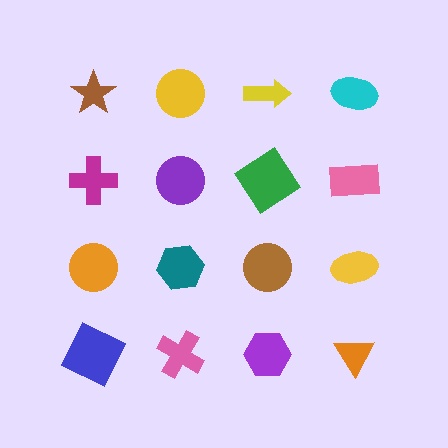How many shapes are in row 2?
4 shapes.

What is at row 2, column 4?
A pink rectangle.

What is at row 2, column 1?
A magenta cross.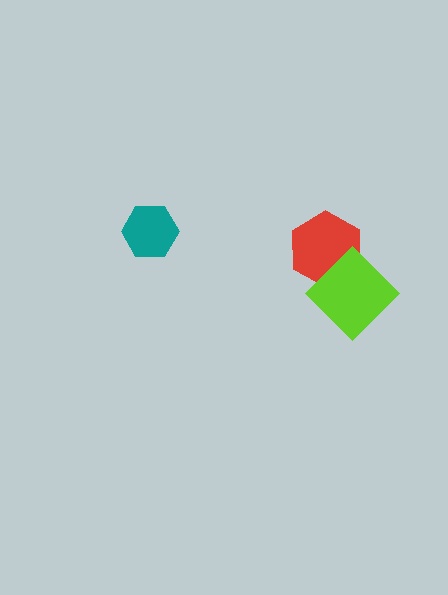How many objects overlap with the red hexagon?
1 object overlaps with the red hexagon.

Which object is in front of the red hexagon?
The lime diamond is in front of the red hexagon.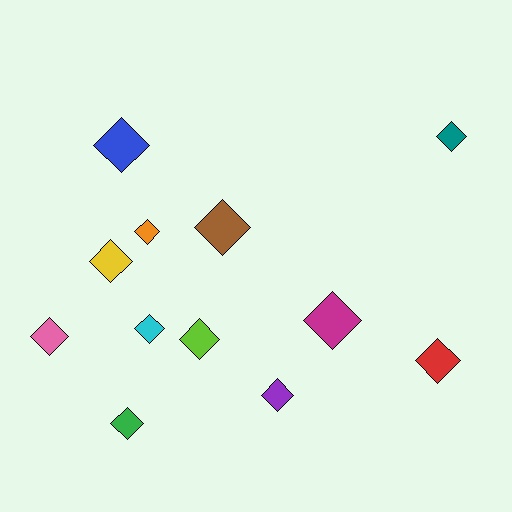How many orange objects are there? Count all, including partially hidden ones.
There is 1 orange object.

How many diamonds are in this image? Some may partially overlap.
There are 12 diamonds.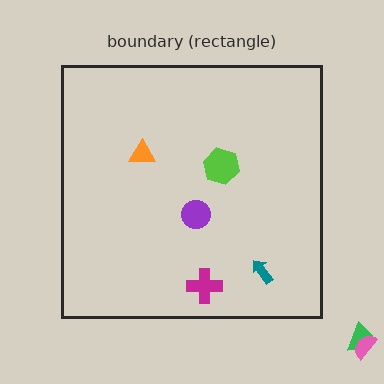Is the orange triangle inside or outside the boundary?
Inside.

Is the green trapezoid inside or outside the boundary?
Outside.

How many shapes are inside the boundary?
5 inside, 2 outside.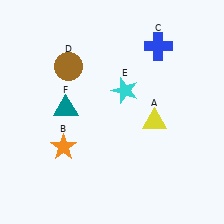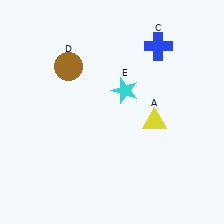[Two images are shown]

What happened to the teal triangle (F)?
The teal triangle (F) was removed in Image 2. It was in the top-left area of Image 1.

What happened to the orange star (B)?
The orange star (B) was removed in Image 2. It was in the bottom-left area of Image 1.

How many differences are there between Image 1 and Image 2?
There are 2 differences between the two images.